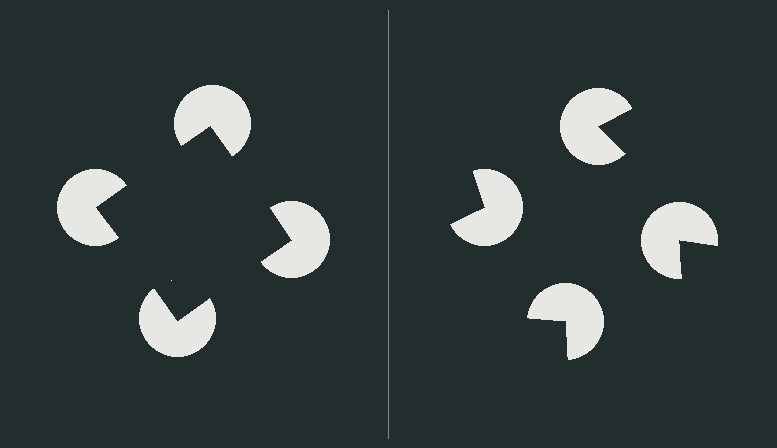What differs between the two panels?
The pac-man discs are positioned identically on both sides; only the wedge orientations differ. On the left they align to a square; on the right they are misaligned.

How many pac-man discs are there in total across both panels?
8 — 4 on each side.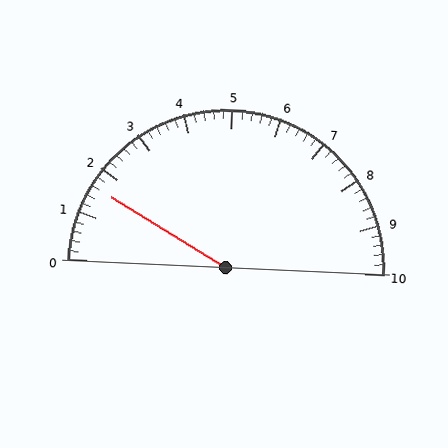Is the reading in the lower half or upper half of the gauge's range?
The reading is in the lower half of the range (0 to 10).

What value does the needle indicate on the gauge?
The needle indicates approximately 1.6.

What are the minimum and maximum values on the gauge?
The gauge ranges from 0 to 10.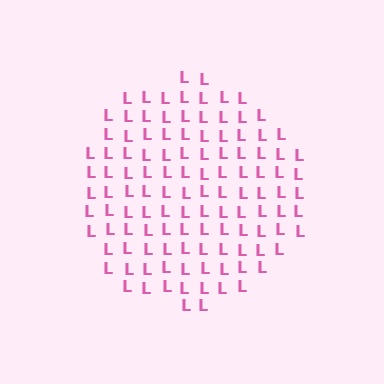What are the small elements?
The small elements are letter L's.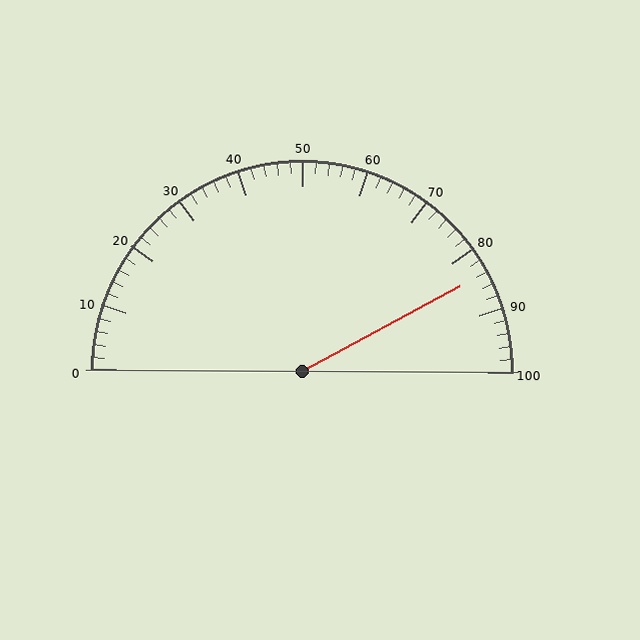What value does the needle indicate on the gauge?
The needle indicates approximately 84.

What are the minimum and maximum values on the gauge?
The gauge ranges from 0 to 100.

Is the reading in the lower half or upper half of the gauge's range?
The reading is in the upper half of the range (0 to 100).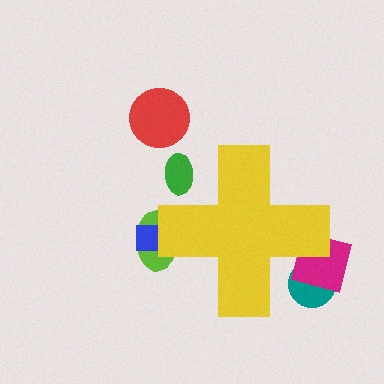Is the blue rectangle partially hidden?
Yes, the blue rectangle is partially hidden behind the yellow cross.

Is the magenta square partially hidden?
Yes, the magenta square is partially hidden behind the yellow cross.